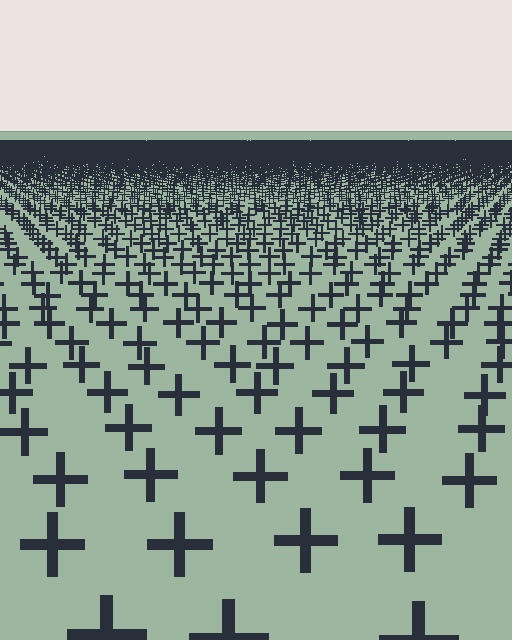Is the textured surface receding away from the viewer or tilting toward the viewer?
The surface is receding away from the viewer. Texture elements get smaller and denser toward the top.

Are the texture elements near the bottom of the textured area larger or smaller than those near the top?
Larger. Near the bottom, elements are closer to the viewer and appear at a bigger on-screen size.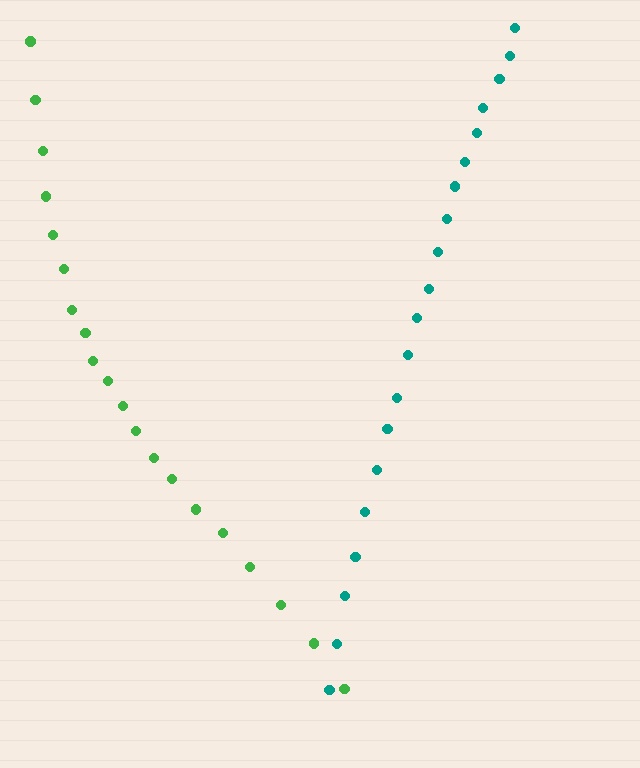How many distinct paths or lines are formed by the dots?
There are 2 distinct paths.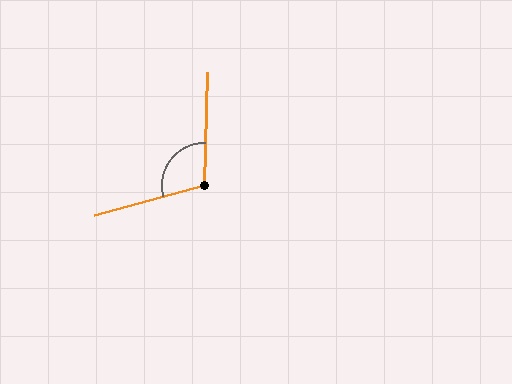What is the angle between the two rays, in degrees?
Approximately 107 degrees.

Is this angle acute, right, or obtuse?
It is obtuse.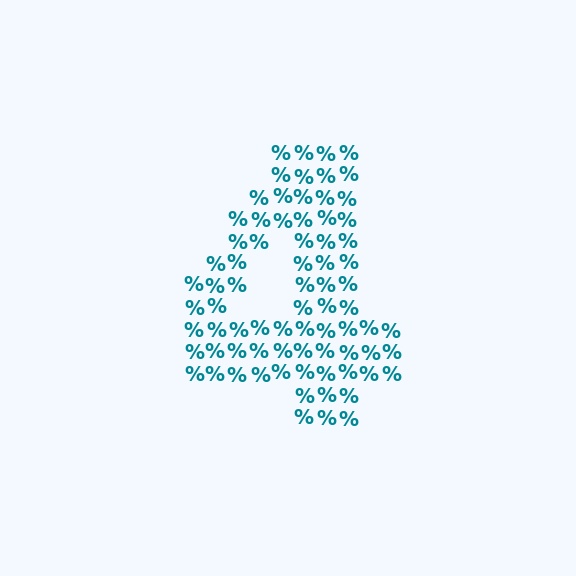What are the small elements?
The small elements are percent signs.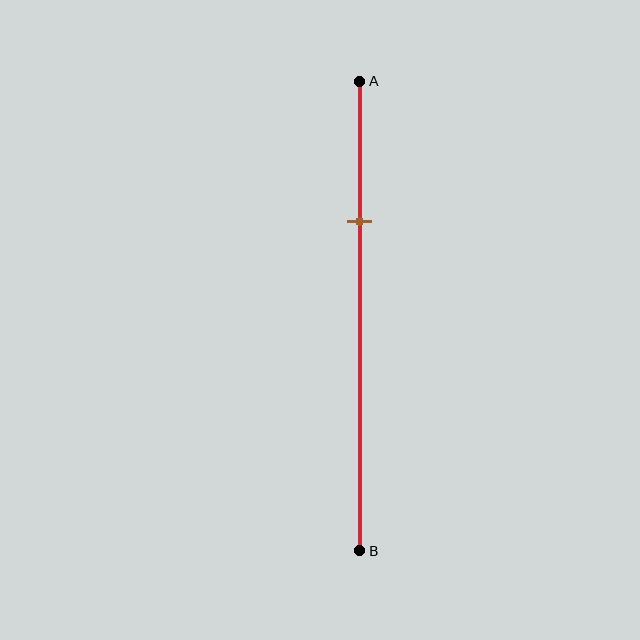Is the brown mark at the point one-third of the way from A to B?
No, the mark is at about 30% from A, not at the 33% one-third point.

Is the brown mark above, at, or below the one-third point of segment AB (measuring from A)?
The brown mark is above the one-third point of segment AB.